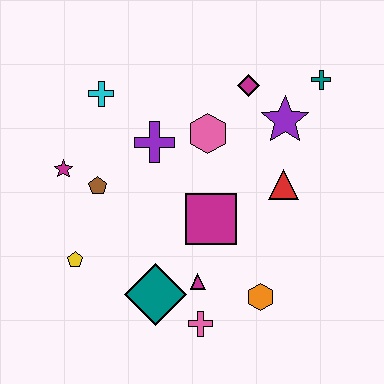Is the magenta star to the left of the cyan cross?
Yes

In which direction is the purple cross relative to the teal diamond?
The purple cross is above the teal diamond.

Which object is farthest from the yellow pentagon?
The teal cross is farthest from the yellow pentagon.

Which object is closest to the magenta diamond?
The purple star is closest to the magenta diamond.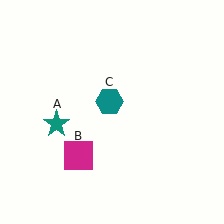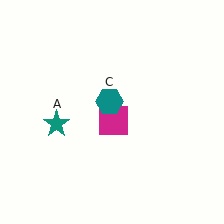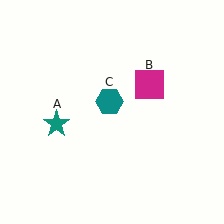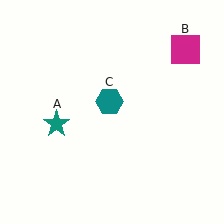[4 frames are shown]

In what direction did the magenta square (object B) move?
The magenta square (object B) moved up and to the right.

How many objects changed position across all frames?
1 object changed position: magenta square (object B).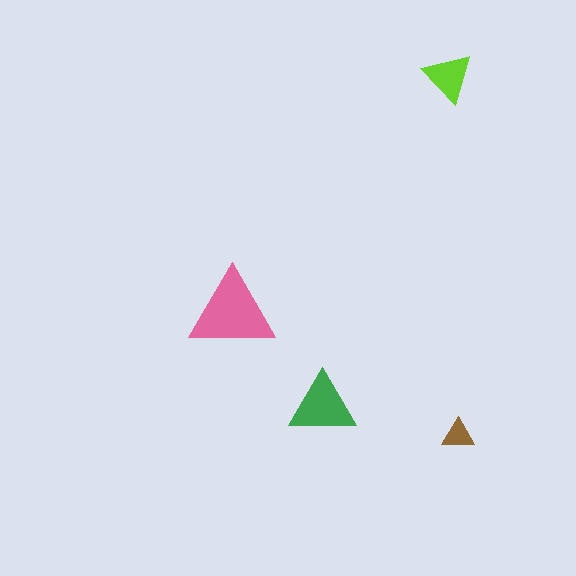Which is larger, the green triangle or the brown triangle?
The green one.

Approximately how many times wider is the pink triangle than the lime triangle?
About 1.5 times wider.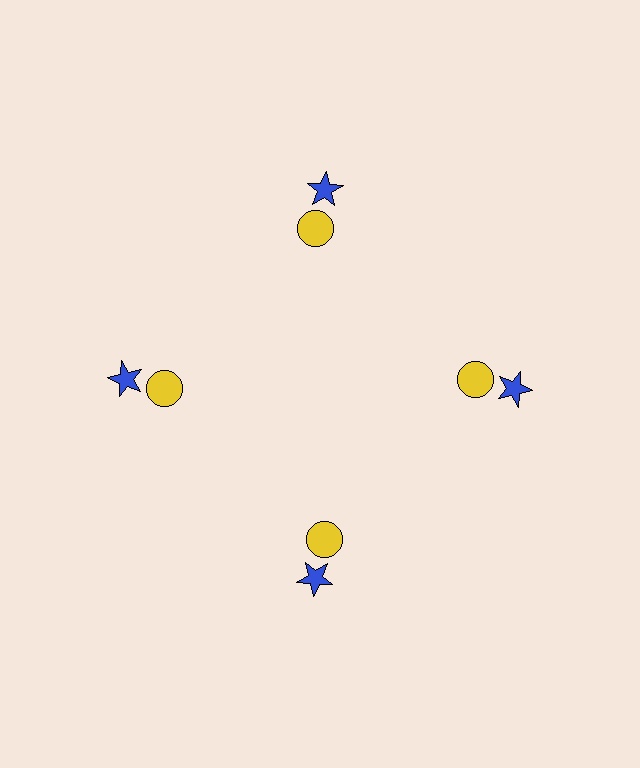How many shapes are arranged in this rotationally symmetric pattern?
There are 8 shapes, arranged in 4 groups of 2.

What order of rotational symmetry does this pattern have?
This pattern has 4-fold rotational symmetry.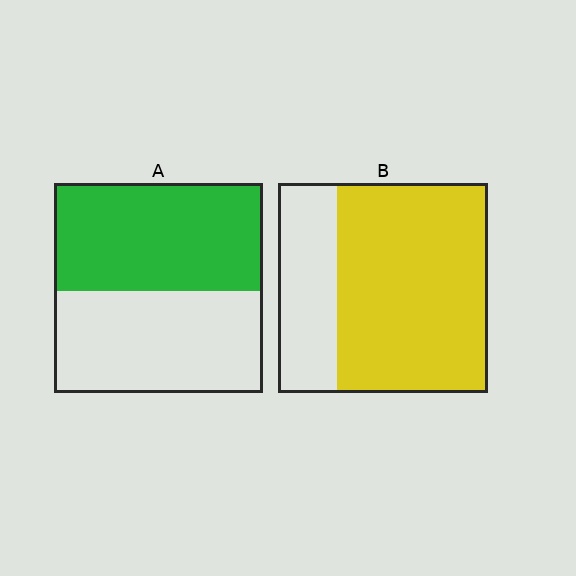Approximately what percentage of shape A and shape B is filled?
A is approximately 50% and B is approximately 70%.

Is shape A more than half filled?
Roughly half.